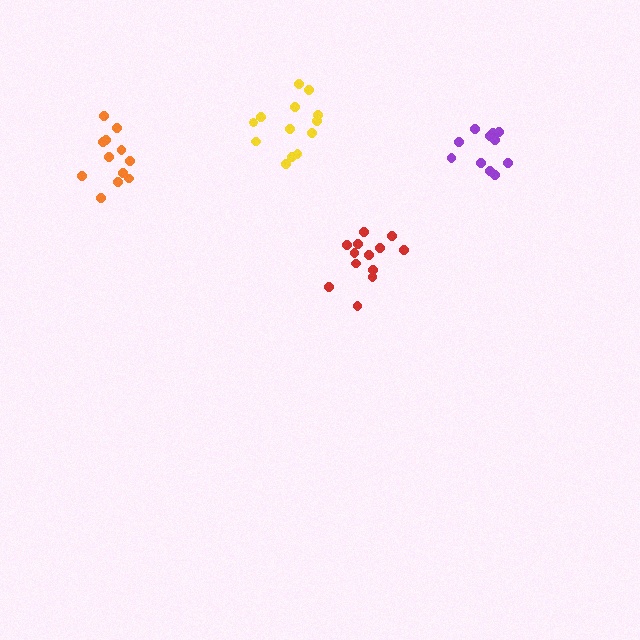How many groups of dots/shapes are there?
There are 4 groups.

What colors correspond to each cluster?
The clusters are colored: yellow, red, orange, purple.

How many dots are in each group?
Group 1: 13 dots, Group 2: 13 dots, Group 3: 12 dots, Group 4: 11 dots (49 total).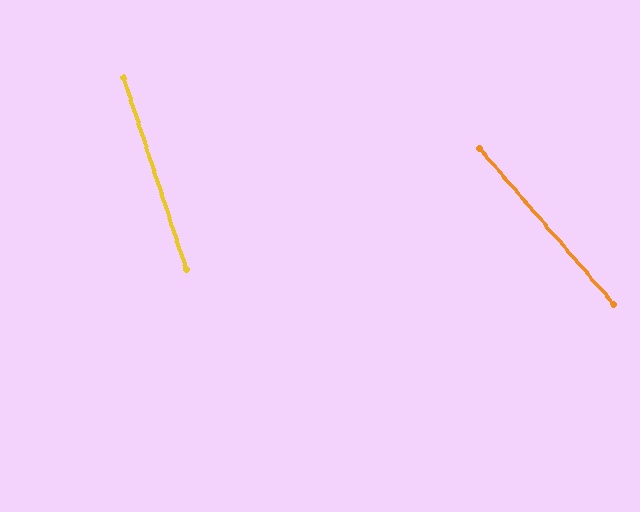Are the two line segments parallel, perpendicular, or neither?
Neither parallel nor perpendicular — they differ by about 23°.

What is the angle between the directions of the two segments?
Approximately 23 degrees.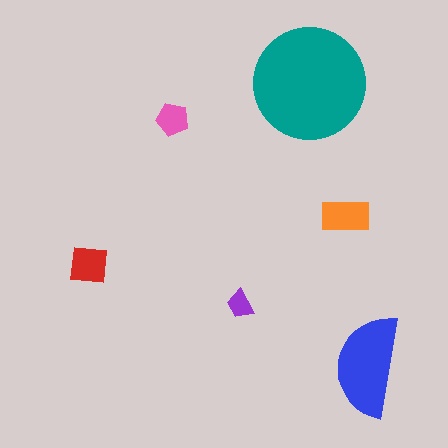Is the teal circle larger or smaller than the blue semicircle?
Larger.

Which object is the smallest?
The purple trapezoid.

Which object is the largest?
The teal circle.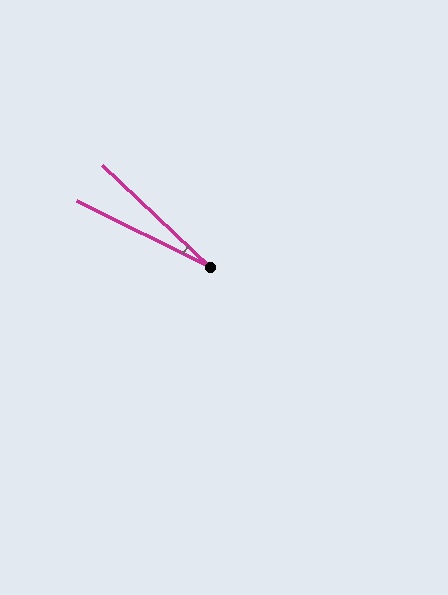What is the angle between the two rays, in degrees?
Approximately 17 degrees.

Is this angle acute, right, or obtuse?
It is acute.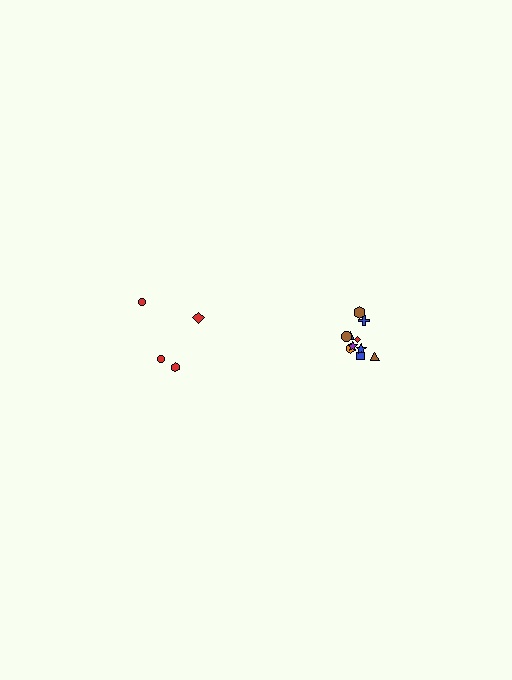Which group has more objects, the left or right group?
The right group.